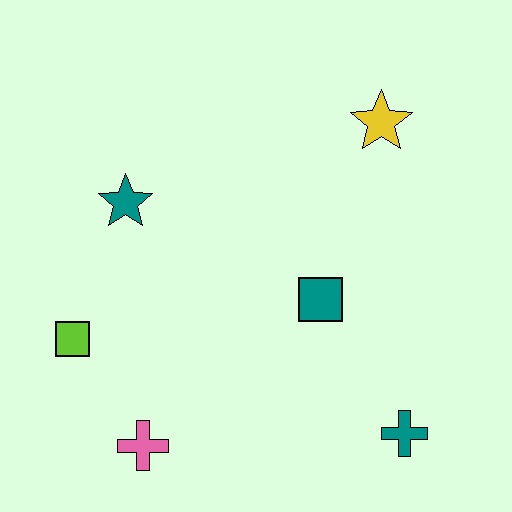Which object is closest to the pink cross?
The lime square is closest to the pink cross.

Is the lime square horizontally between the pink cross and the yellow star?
No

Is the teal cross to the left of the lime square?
No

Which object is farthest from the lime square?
The yellow star is farthest from the lime square.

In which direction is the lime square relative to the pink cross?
The lime square is above the pink cross.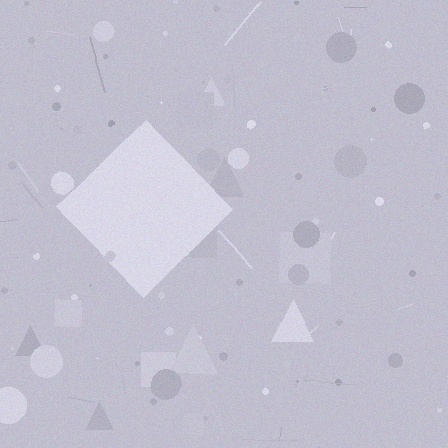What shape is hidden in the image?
A diamond is hidden in the image.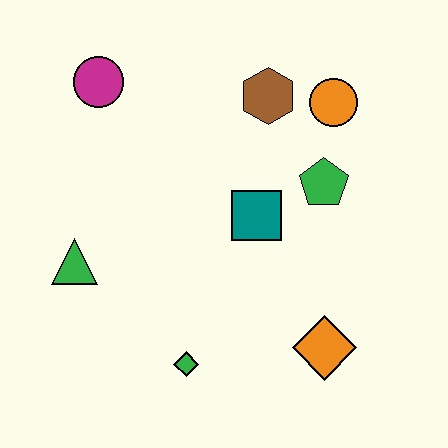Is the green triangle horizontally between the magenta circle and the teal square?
No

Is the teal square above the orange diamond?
Yes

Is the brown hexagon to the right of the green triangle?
Yes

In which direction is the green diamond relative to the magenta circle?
The green diamond is below the magenta circle.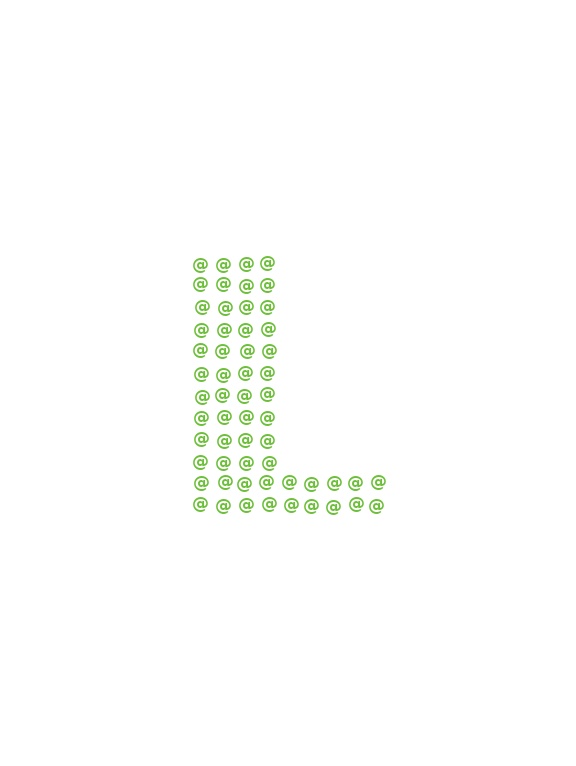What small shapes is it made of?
It is made of small at signs.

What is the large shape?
The large shape is the letter L.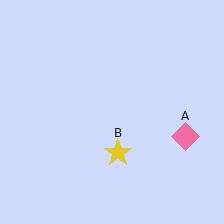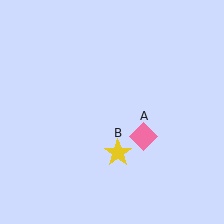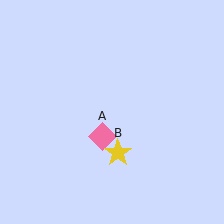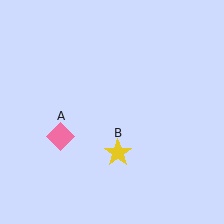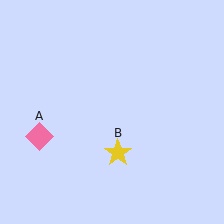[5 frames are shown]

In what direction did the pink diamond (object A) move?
The pink diamond (object A) moved left.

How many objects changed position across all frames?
1 object changed position: pink diamond (object A).